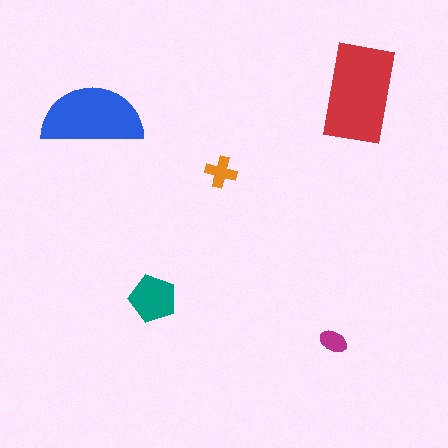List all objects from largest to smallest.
The red rectangle, the blue semicircle, the teal pentagon, the orange cross, the magenta ellipse.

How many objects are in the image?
There are 5 objects in the image.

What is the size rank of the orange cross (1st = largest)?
4th.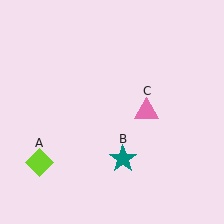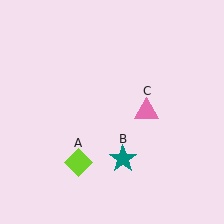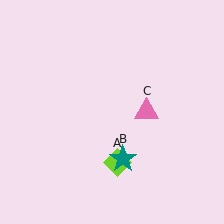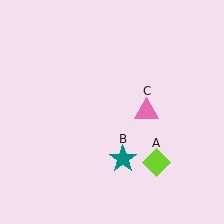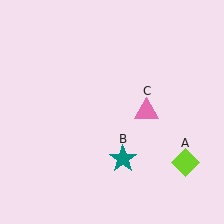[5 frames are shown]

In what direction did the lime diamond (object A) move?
The lime diamond (object A) moved right.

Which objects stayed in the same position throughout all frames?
Teal star (object B) and pink triangle (object C) remained stationary.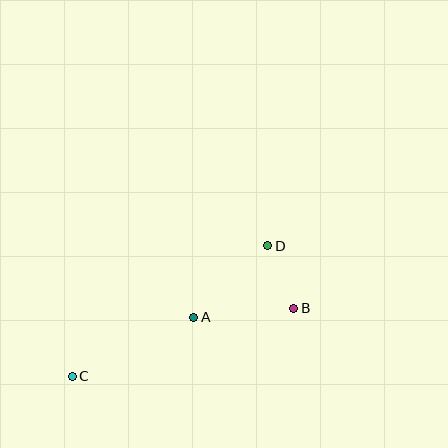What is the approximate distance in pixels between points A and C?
The distance between A and C is approximately 135 pixels.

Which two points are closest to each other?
Points B and D are closest to each other.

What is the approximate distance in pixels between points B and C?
The distance between B and C is approximately 232 pixels.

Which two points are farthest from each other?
Points C and D are farthest from each other.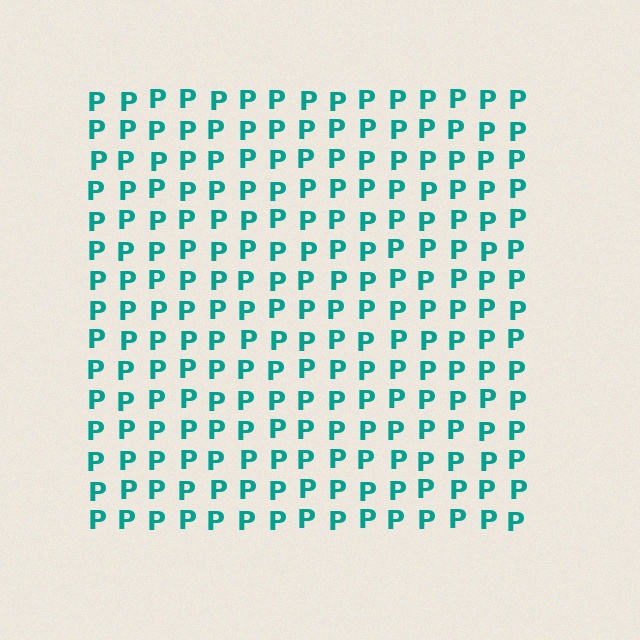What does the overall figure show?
The overall figure shows a square.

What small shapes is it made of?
It is made of small letter P's.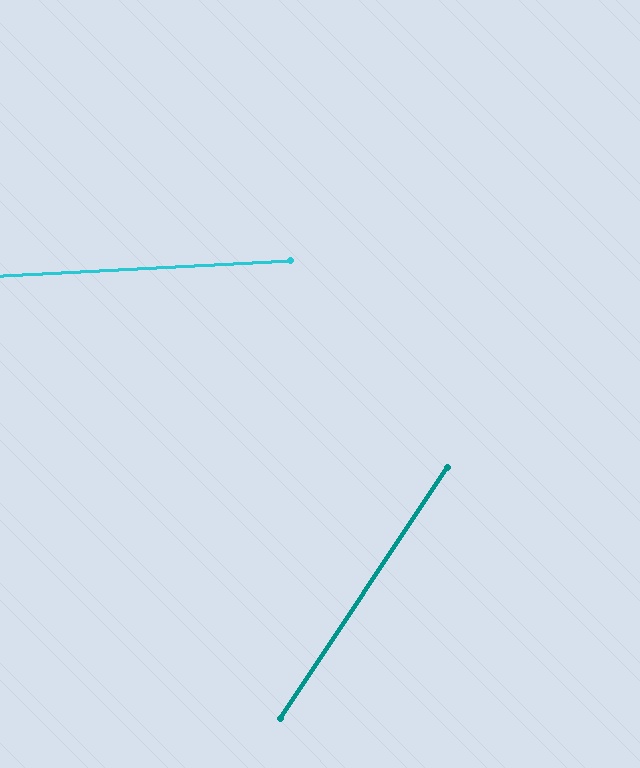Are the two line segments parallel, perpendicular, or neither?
Neither parallel nor perpendicular — they differ by about 53°.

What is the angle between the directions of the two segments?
Approximately 53 degrees.